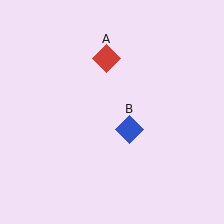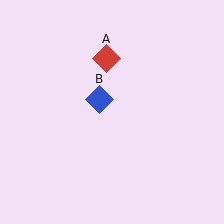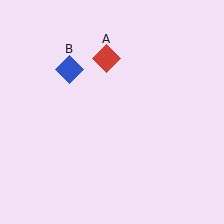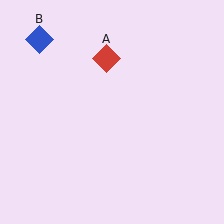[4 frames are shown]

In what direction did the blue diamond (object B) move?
The blue diamond (object B) moved up and to the left.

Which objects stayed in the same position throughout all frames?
Red diamond (object A) remained stationary.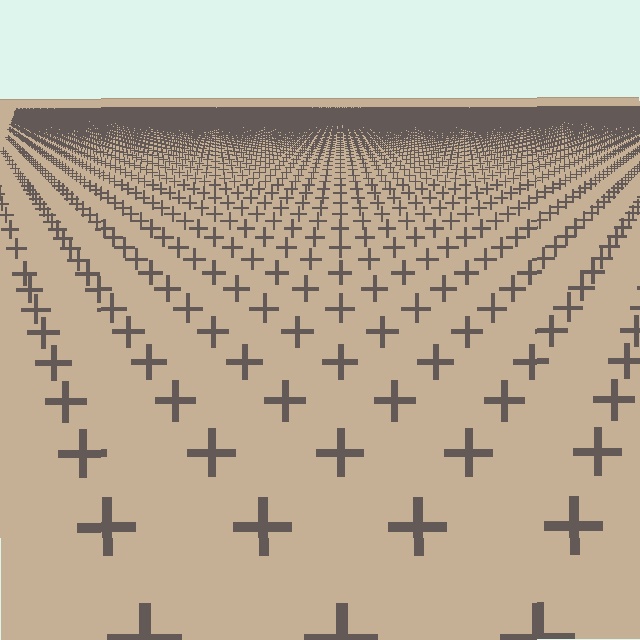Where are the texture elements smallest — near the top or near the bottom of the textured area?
Near the top.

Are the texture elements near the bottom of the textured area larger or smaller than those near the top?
Larger. Near the bottom, elements are closer to the viewer and appear at a bigger on-screen size.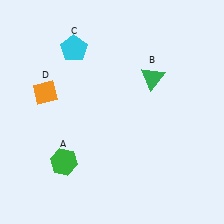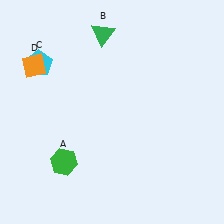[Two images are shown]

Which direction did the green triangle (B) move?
The green triangle (B) moved left.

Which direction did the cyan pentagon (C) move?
The cyan pentagon (C) moved left.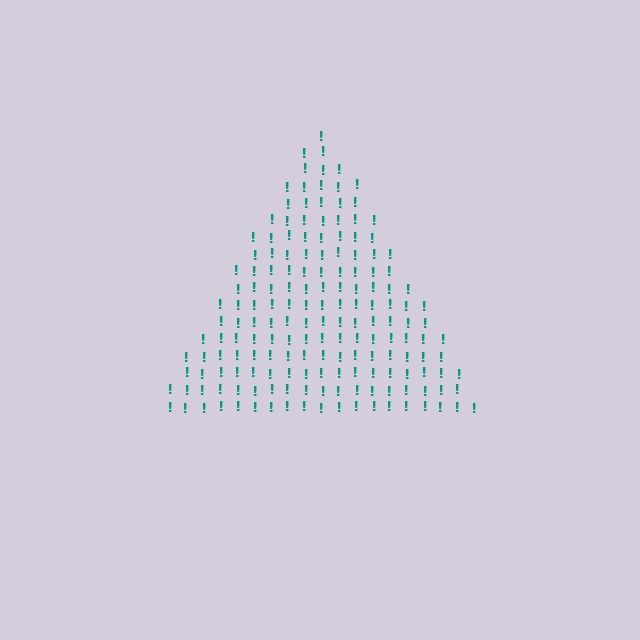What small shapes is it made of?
It is made of small exclamation marks.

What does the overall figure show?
The overall figure shows a triangle.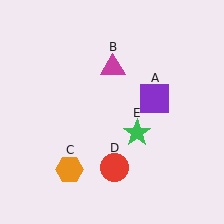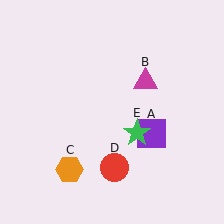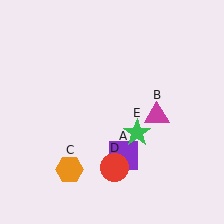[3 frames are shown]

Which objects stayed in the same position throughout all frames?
Orange hexagon (object C) and red circle (object D) and green star (object E) remained stationary.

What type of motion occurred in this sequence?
The purple square (object A), magenta triangle (object B) rotated clockwise around the center of the scene.